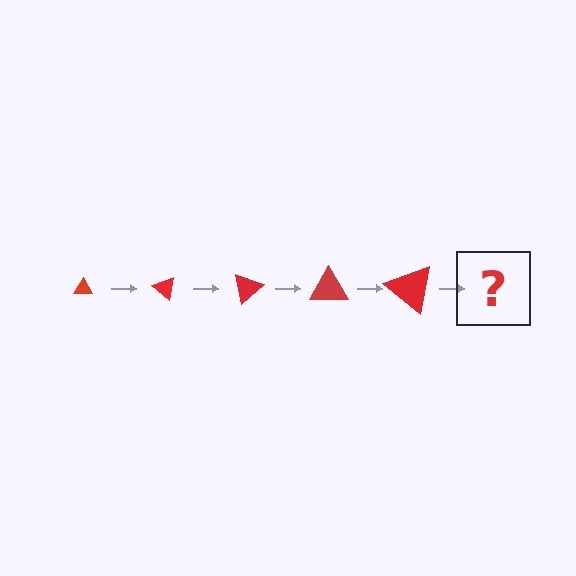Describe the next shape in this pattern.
It should be a triangle, larger than the previous one and rotated 200 degrees from the start.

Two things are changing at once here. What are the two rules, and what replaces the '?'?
The two rules are that the triangle grows larger each step and it rotates 40 degrees each step. The '?' should be a triangle, larger than the previous one and rotated 200 degrees from the start.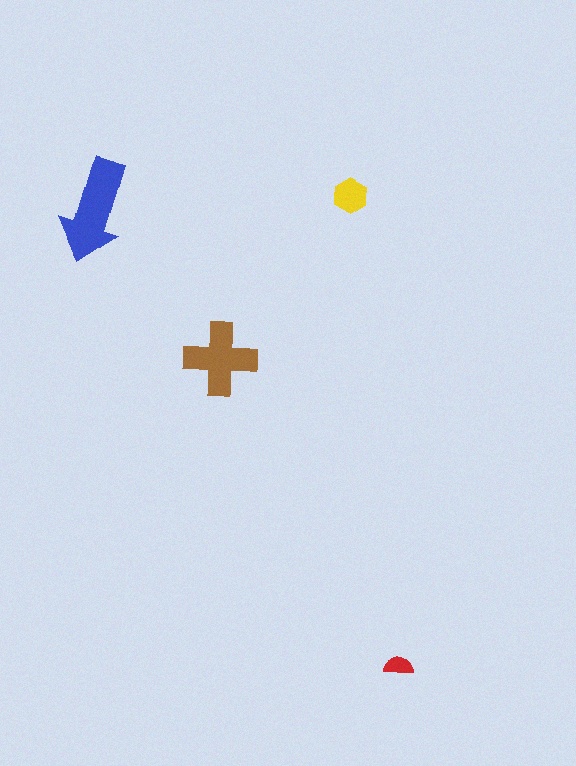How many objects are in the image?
There are 4 objects in the image.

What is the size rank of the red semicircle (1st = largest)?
4th.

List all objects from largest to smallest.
The blue arrow, the brown cross, the yellow hexagon, the red semicircle.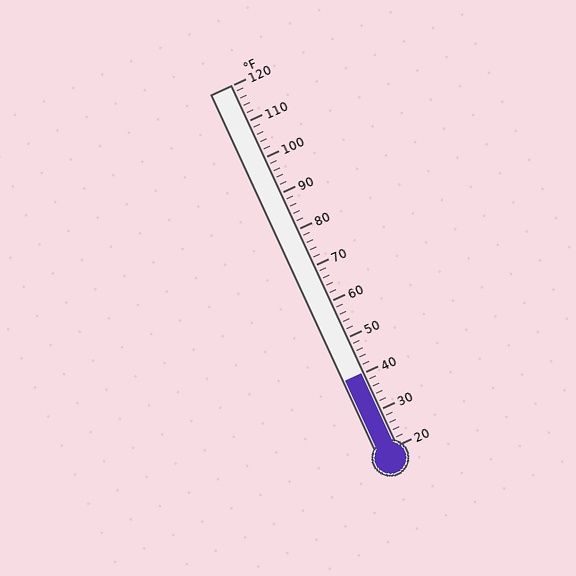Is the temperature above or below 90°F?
The temperature is below 90°F.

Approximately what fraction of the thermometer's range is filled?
The thermometer is filled to approximately 20% of its range.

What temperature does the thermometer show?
The thermometer shows approximately 40°F.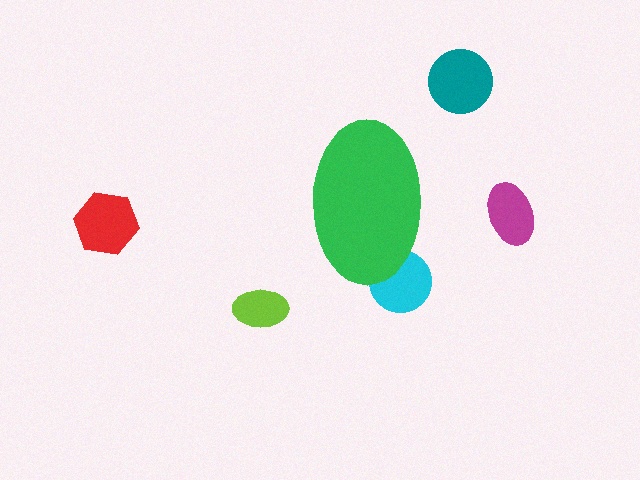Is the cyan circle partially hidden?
Yes, the cyan circle is partially hidden behind the green ellipse.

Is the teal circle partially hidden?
No, the teal circle is fully visible.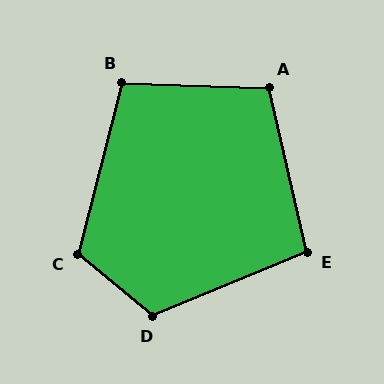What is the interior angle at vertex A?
Approximately 105 degrees (obtuse).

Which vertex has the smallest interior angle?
E, at approximately 99 degrees.